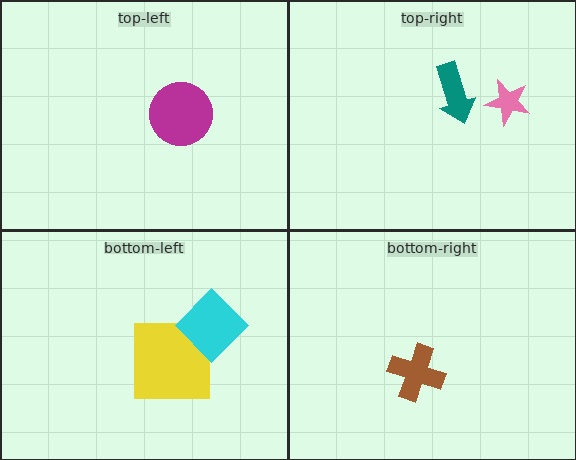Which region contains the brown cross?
The bottom-right region.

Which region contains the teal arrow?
The top-right region.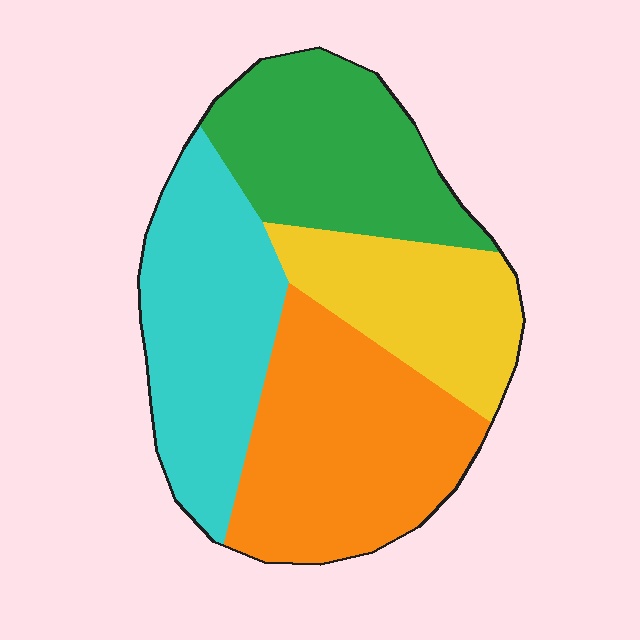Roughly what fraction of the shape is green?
Green covers 24% of the shape.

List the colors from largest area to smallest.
From largest to smallest: orange, cyan, green, yellow.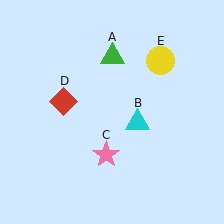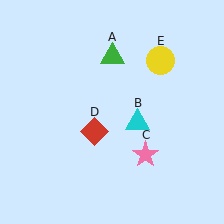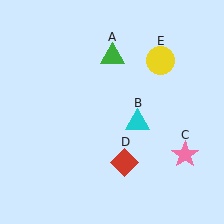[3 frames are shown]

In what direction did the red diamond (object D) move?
The red diamond (object D) moved down and to the right.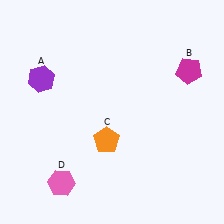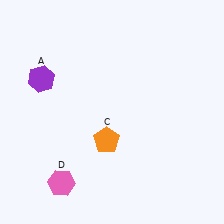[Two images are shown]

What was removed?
The magenta pentagon (B) was removed in Image 2.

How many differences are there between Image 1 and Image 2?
There is 1 difference between the two images.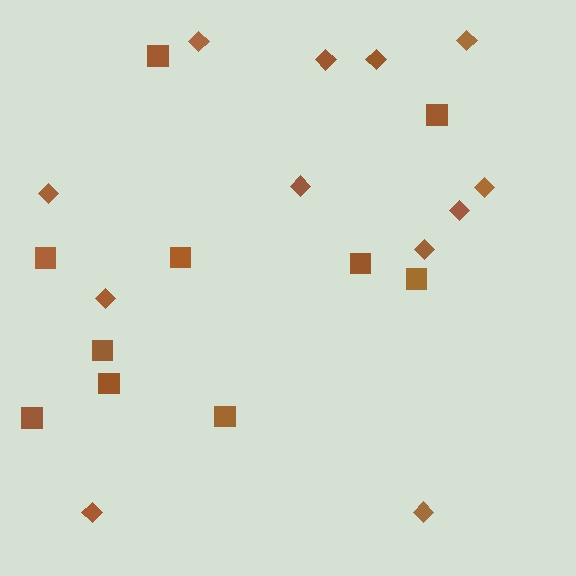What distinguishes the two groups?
There are 2 groups: one group of squares (10) and one group of diamonds (12).